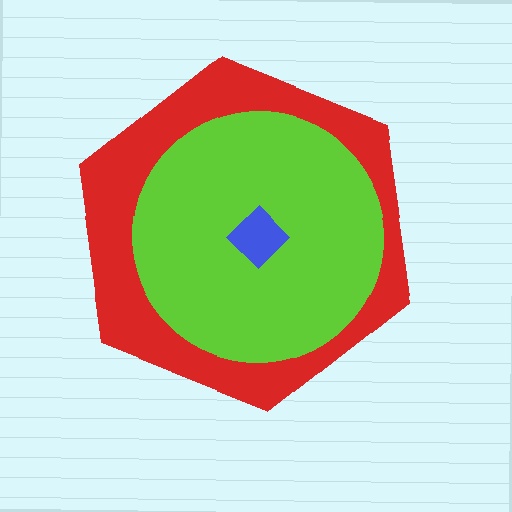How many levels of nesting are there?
3.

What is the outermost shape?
The red hexagon.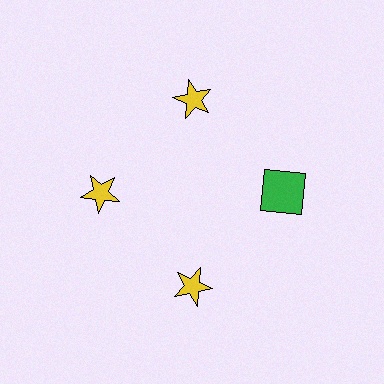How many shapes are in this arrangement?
There are 4 shapes arranged in a ring pattern.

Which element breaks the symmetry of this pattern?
The green square at roughly the 3 o'clock position breaks the symmetry. All other shapes are yellow stars.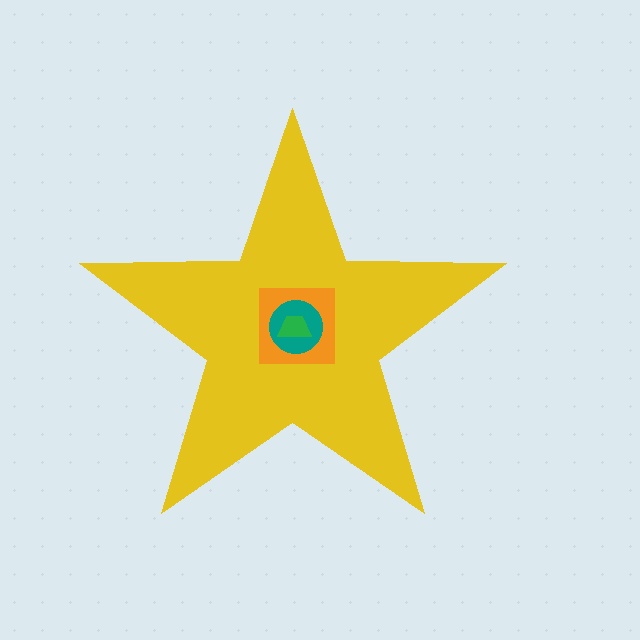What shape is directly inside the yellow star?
The orange square.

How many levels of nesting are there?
4.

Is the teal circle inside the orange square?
Yes.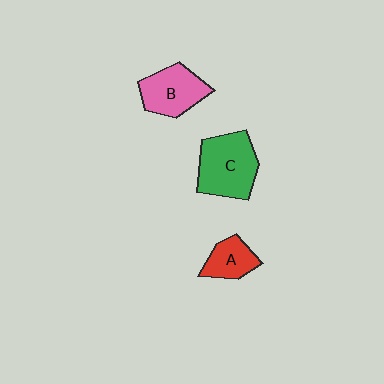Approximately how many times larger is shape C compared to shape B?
Approximately 1.3 times.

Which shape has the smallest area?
Shape A (red).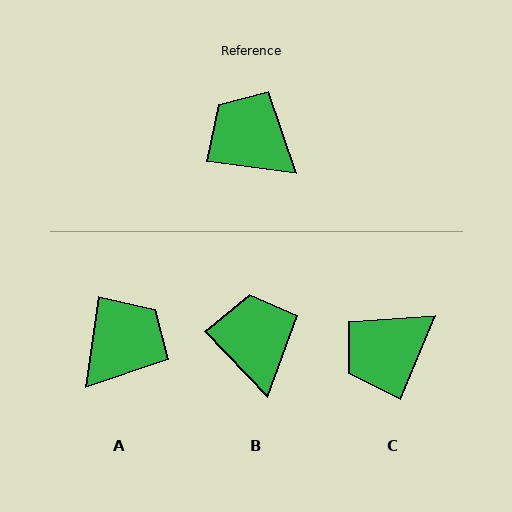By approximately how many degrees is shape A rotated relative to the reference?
Approximately 90 degrees clockwise.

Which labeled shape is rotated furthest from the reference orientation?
A, about 90 degrees away.